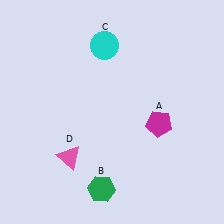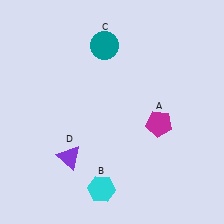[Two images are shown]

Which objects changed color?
B changed from green to cyan. C changed from cyan to teal. D changed from pink to purple.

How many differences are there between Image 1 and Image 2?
There are 3 differences between the two images.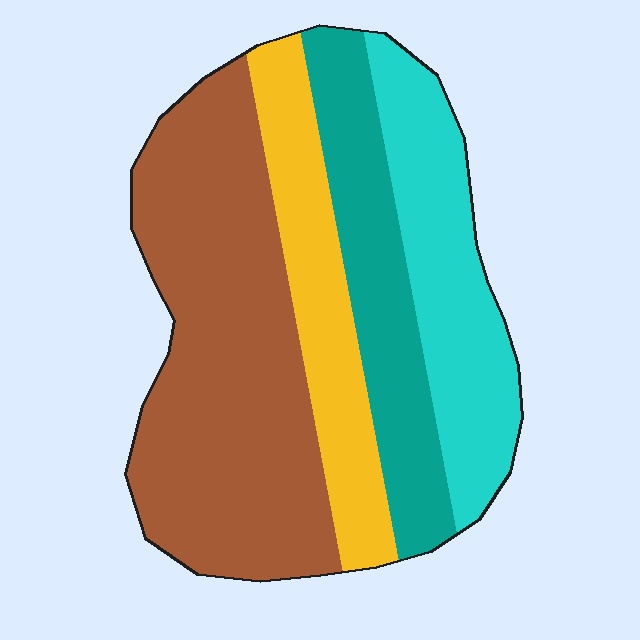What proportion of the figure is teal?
Teal covers about 20% of the figure.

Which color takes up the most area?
Brown, at roughly 45%.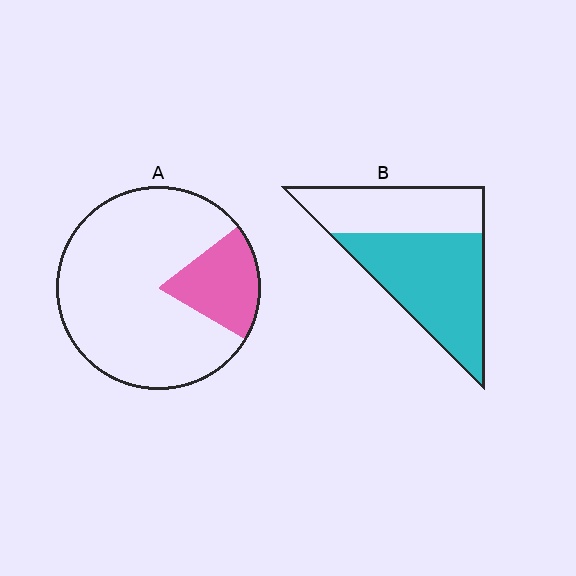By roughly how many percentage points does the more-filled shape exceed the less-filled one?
By roughly 40 percentage points (B over A).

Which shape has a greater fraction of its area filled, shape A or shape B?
Shape B.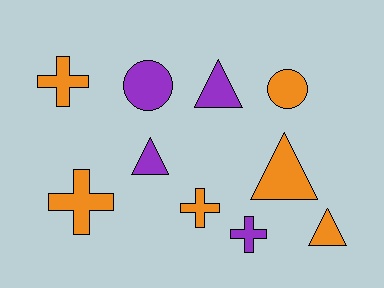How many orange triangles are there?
There are 2 orange triangles.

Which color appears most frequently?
Orange, with 6 objects.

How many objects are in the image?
There are 10 objects.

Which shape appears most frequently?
Cross, with 4 objects.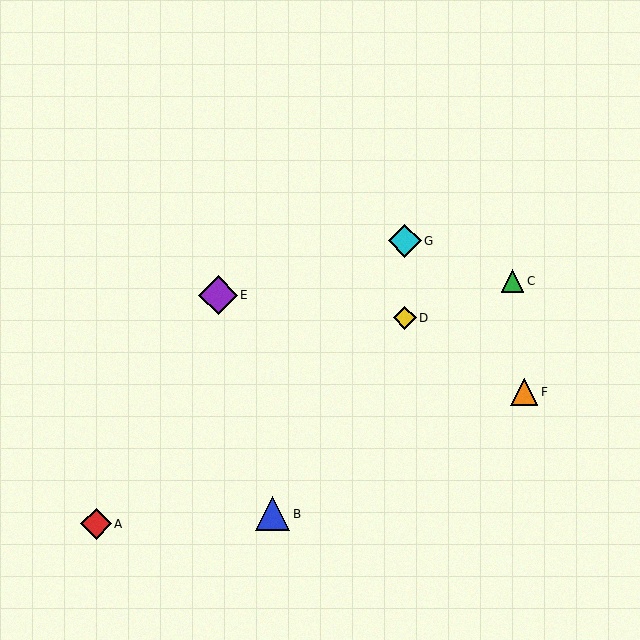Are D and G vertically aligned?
Yes, both are at x≈405.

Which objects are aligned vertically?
Objects D, G are aligned vertically.